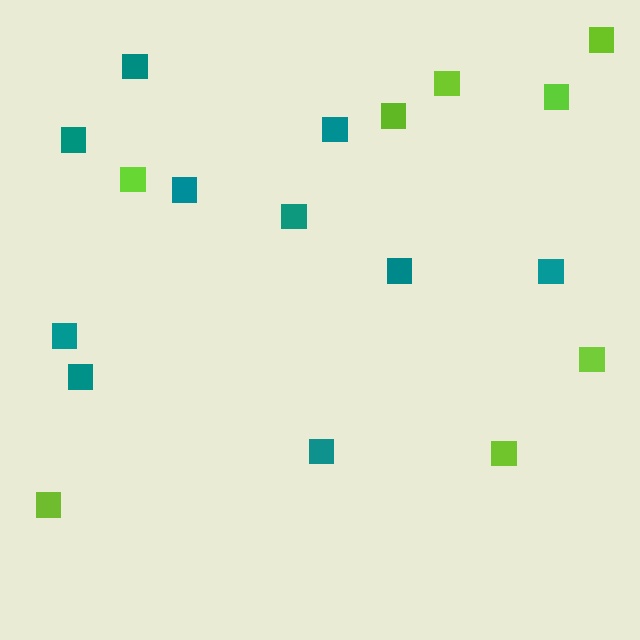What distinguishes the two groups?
There are 2 groups: one group of lime squares (8) and one group of teal squares (10).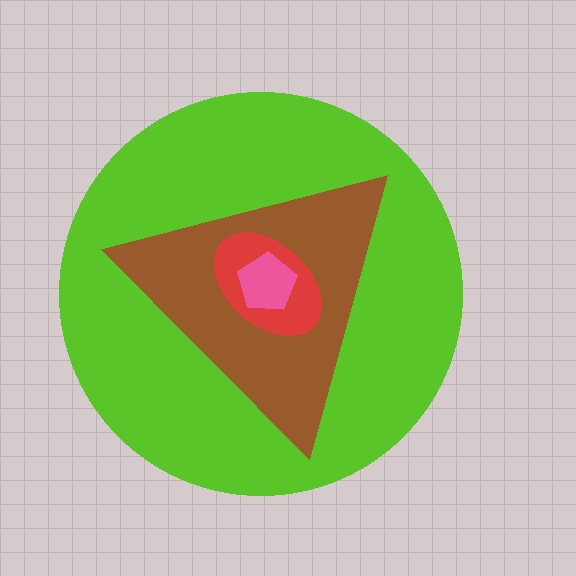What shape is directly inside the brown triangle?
The red ellipse.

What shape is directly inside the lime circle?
The brown triangle.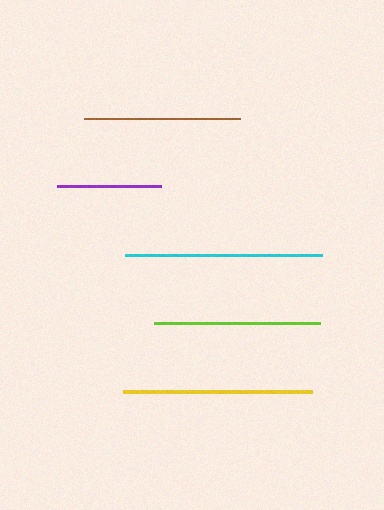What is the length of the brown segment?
The brown segment is approximately 157 pixels long.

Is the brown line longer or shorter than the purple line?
The brown line is longer than the purple line.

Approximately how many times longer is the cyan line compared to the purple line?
The cyan line is approximately 1.9 times the length of the purple line.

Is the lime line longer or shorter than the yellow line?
The yellow line is longer than the lime line.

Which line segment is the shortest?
The purple line is the shortest at approximately 104 pixels.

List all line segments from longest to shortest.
From longest to shortest: cyan, yellow, lime, brown, purple.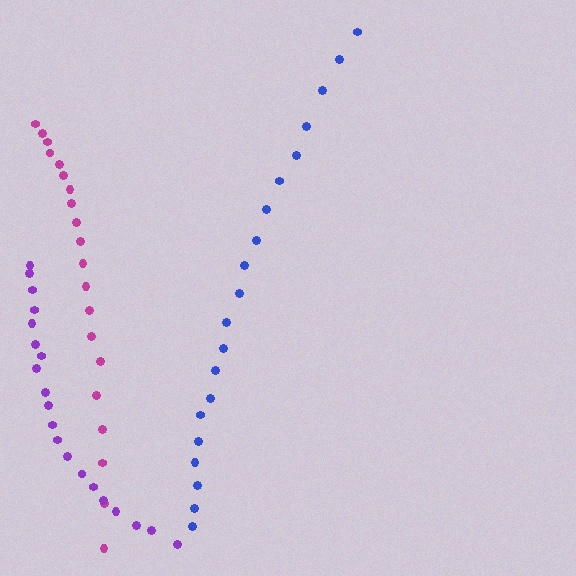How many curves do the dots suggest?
There are 3 distinct paths.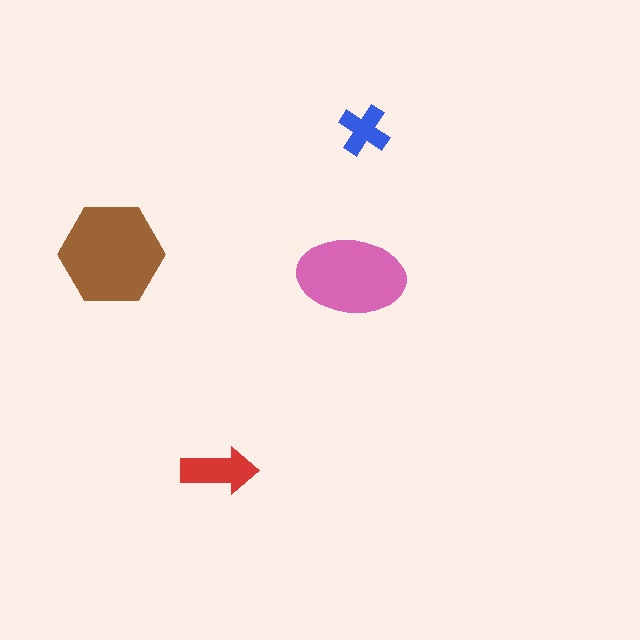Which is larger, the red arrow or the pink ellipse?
The pink ellipse.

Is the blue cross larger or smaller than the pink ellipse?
Smaller.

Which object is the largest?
The brown hexagon.